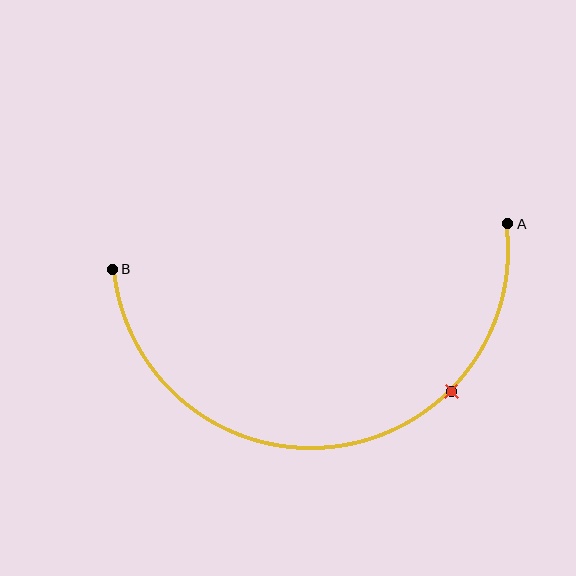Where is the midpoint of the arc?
The arc midpoint is the point on the curve farthest from the straight line joining A and B. It sits below that line.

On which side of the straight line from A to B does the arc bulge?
The arc bulges below the straight line connecting A and B.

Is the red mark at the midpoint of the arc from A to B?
No. The red mark lies on the arc but is closer to endpoint A. The arc midpoint would be at the point on the curve equidistant along the arc from both A and B.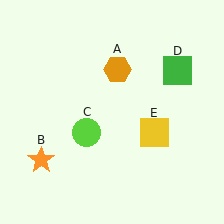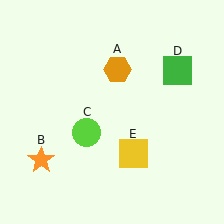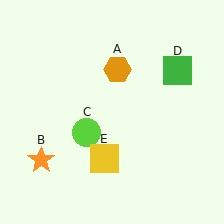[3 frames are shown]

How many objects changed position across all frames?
1 object changed position: yellow square (object E).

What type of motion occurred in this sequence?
The yellow square (object E) rotated clockwise around the center of the scene.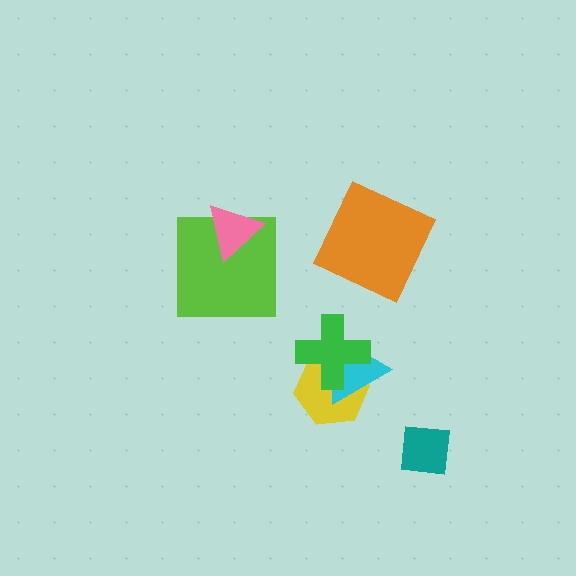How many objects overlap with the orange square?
0 objects overlap with the orange square.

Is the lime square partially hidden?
Yes, it is partially covered by another shape.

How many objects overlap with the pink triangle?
1 object overlaps with the pink triangle.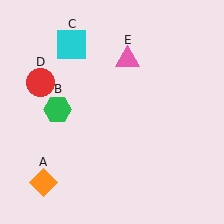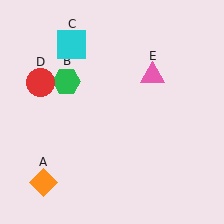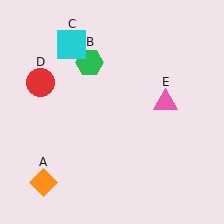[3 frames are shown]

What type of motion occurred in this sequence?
The green hexagon (object B), pink triangle (object E) rotated clockwise around the center of the scene.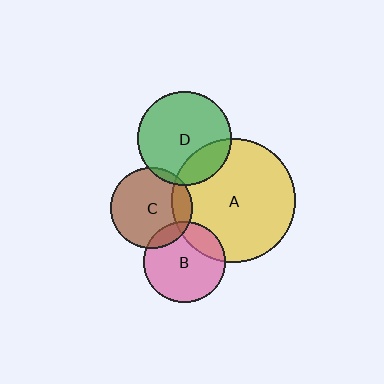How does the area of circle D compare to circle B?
Approximately 1.3 times.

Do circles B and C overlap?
Yes.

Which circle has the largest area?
Circle A (yellow).